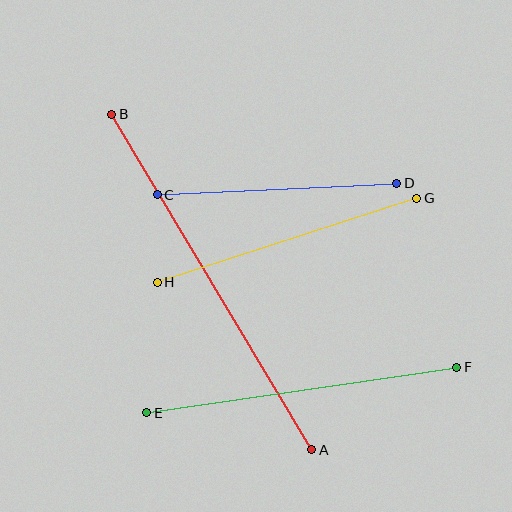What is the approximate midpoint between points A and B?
The midpoint is at approximately (212, 282) pixels.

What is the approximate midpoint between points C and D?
The midpoint is at approximately (277, 189) pixels.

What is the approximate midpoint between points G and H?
The midpoint is at approximately (287, 240) pixels.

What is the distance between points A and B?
The distance is approximately 391 pixels.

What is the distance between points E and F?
The distance is approximately 313 pixels.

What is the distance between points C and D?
The distance is approximately 240 pixels.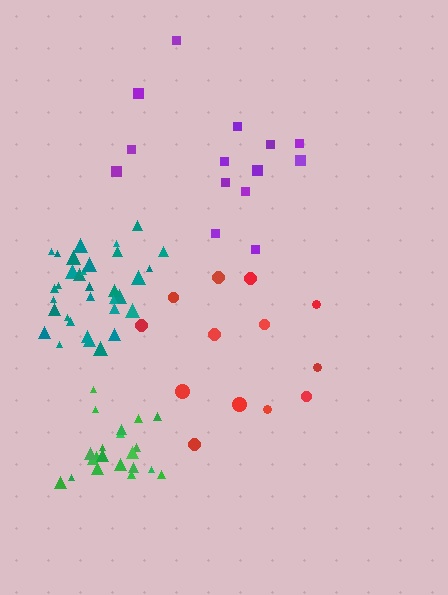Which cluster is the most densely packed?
Green.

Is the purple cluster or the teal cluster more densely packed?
Teal.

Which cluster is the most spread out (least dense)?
Red.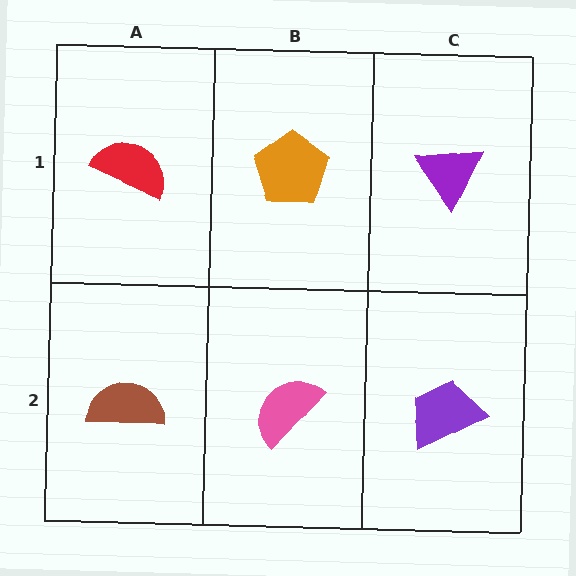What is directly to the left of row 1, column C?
An orange pentagon.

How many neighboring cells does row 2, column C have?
2.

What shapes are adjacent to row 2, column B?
An orange pentagon (row 1, column B), a brown semicircle (row 2, column A), a purple trapezoid (row 2, column C).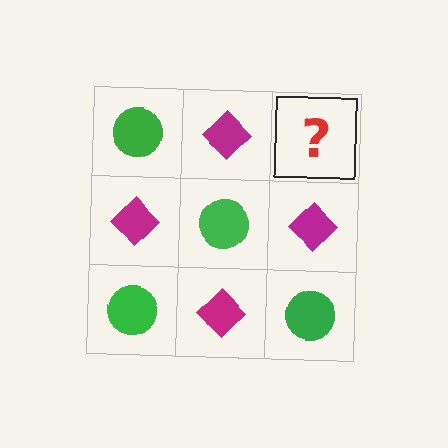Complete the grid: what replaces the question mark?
The question mark should be replaced with a green circle.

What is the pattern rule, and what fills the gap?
The rule is that it alternates green circle and magenta diamond in a checkerboard pattern. The gap should be filled with a green circle.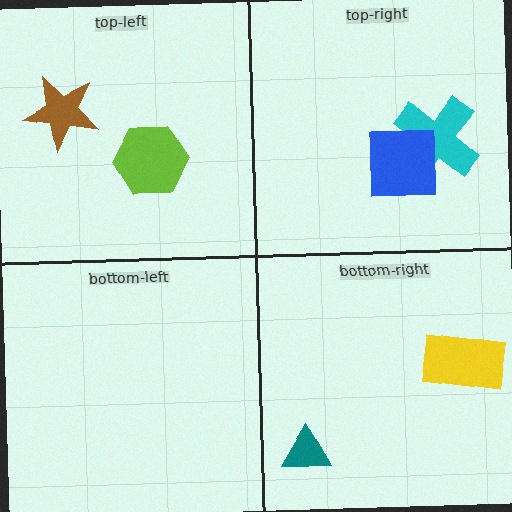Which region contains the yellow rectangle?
The bottom-right region.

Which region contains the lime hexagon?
The top-left region.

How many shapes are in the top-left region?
2.